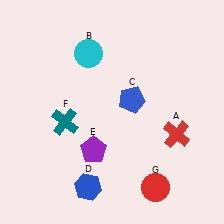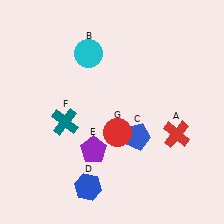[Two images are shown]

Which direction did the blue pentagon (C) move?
The blue pentagon (C) moved down.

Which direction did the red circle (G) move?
The red circle (G) moved up.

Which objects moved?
The objects that moved are: the blue pentagon (C), the red circle (G).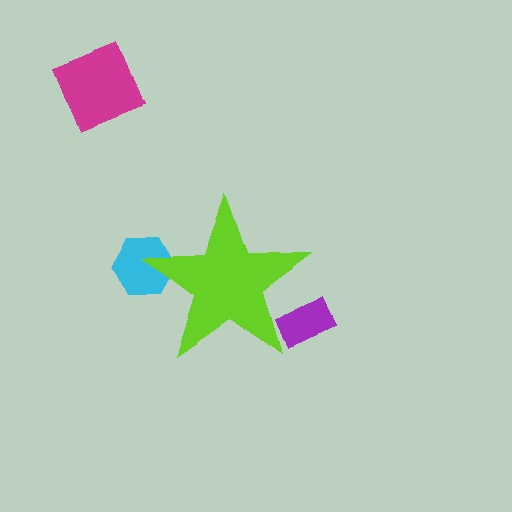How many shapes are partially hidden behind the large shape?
2 shapes are partially hidden.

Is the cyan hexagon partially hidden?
Yes, the cyan hexagon is partially hidden behind the lime star.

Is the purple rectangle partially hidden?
Yes, the purple rectangle is partially hidden behind the lime star.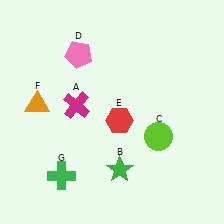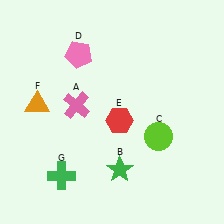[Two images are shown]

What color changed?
The cross (A) changed from magenta in Image 1 to pink in Image 2.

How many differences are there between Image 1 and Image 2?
There is 1 difference between the two images.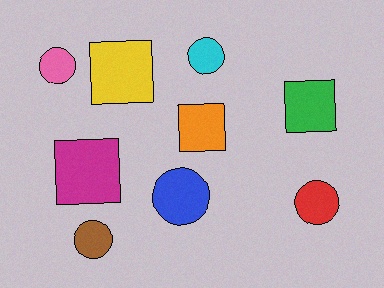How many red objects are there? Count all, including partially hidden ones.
There is 1 red object.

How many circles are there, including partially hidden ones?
There are 5 circles.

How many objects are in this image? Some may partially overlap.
There are 9 objects.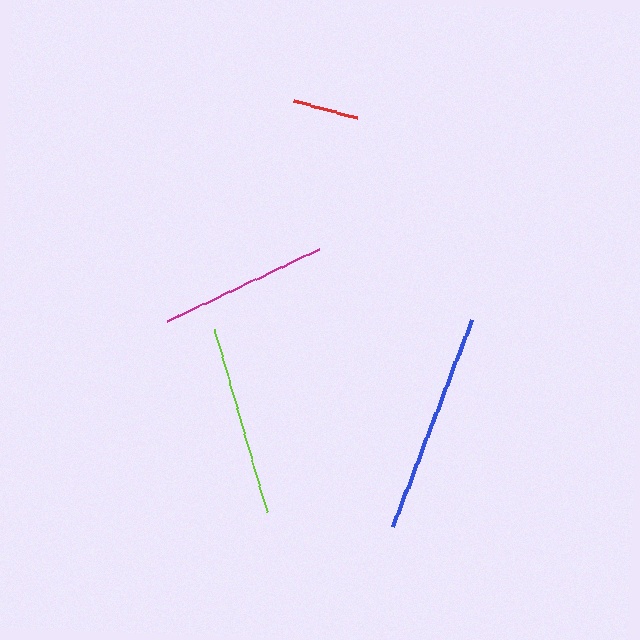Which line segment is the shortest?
The red line is the shortest at approximately 66 pixels.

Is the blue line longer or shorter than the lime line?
The blue line is longer than the lime line.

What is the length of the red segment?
The red segment is approximately 66 pixels long.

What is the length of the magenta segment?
The magenta segment is approximately 169 pixels long.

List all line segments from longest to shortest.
From longest to shortest: blue, lime, magenta, red.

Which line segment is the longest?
The blue line is the longest at approximately 222 pixels.